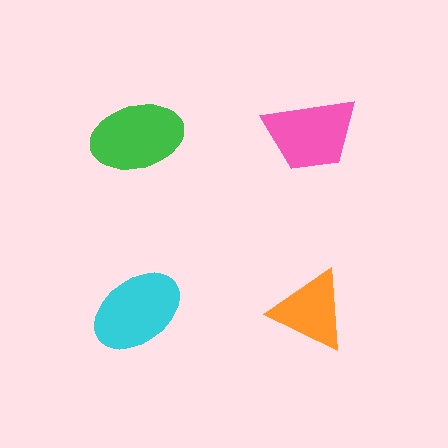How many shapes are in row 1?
2 shapes.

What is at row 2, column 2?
An orange triangle.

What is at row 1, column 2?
A pink trapezoid.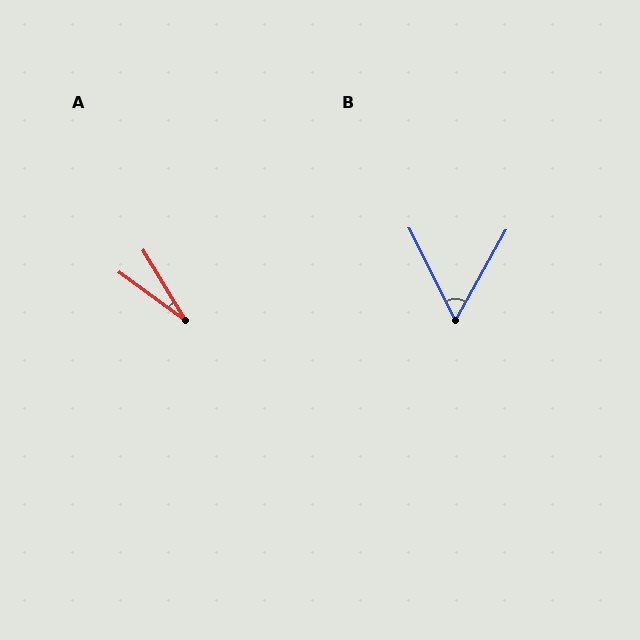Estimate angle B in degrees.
Approximately 56 degrees.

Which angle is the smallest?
A, at approximately 23 degrees.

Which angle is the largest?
B, at approximately 56 degrees.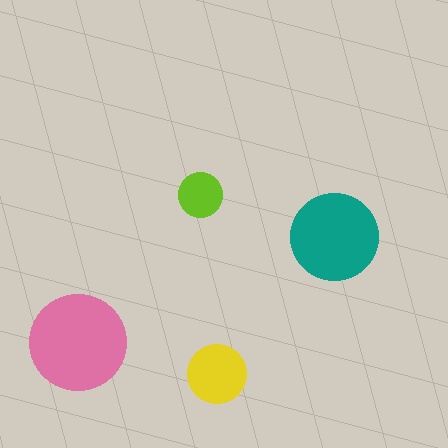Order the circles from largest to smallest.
the pink one, the teal one, the yellow one, the lime one.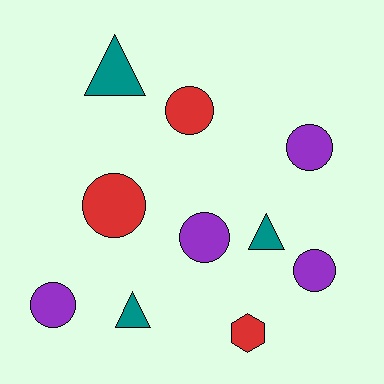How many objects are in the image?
There are 10 objects.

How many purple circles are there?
There are 4 purple circles.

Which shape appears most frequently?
Circle, with 6 objects.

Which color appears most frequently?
Purple, with 4 objects.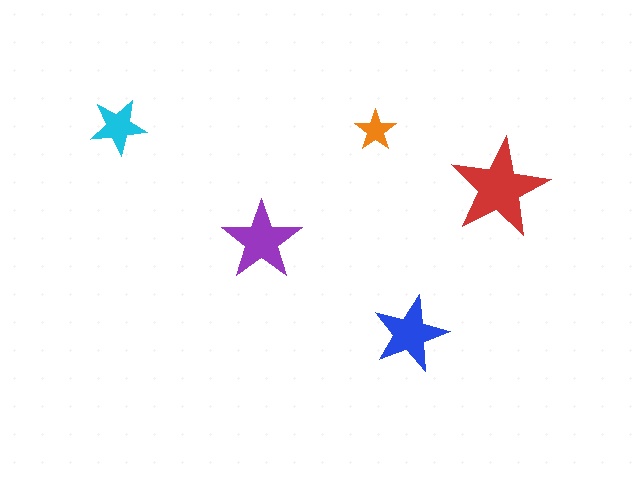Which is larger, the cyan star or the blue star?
The blue one.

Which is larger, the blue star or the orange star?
The blue one.